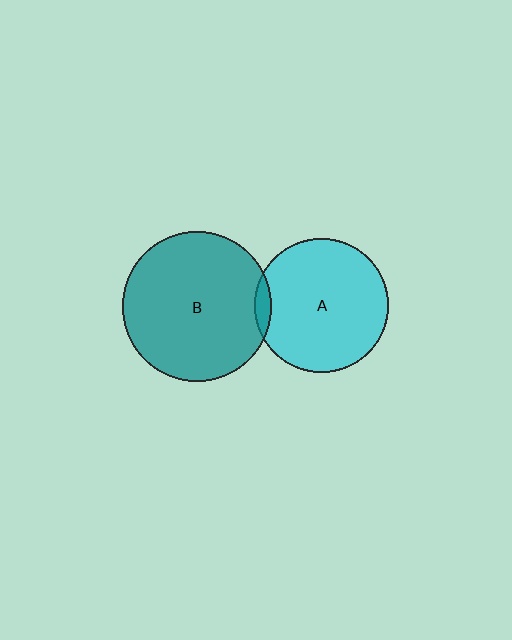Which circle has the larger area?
Circle B (teal).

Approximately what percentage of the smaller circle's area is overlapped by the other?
Approximately 5%.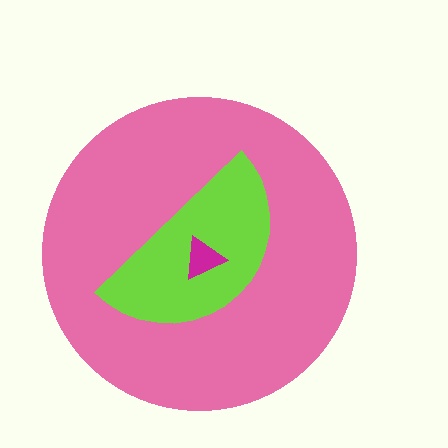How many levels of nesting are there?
3.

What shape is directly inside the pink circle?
The lime semicircle.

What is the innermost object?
The magenta triangle.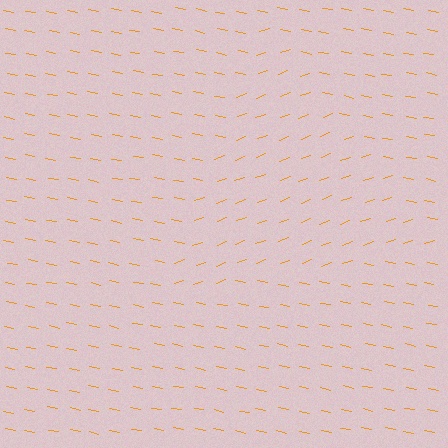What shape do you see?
I see a triangle.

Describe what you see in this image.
The image is filled with small orange line segments. A triangle region in the image has lines oriented differently from the surrounding lines, creating a visible texture boundary.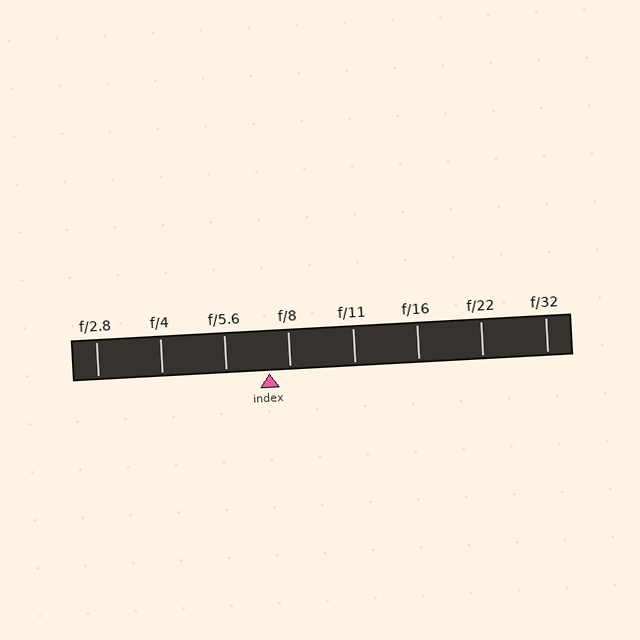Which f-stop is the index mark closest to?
The index mark is closest to f/8.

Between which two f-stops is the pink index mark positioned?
The index mark is between f/5.6 and f/8.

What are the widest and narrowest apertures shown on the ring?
The widest aperture shown is f/2.8 and the narrowest is f/32.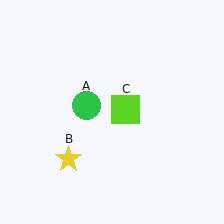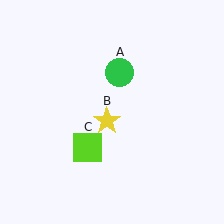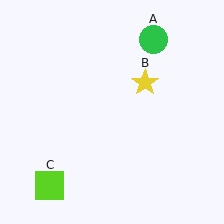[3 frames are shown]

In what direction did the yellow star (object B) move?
The yellow star (object B) moved up and to the right.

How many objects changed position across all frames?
3 objects changed position: green circle (object A), yellow star (object B), lime square (object C).